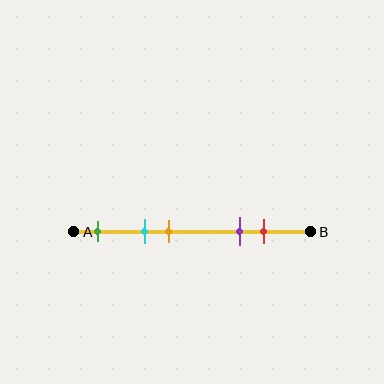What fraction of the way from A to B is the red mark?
The red mark is approximately 80% (0.8) of the way from A to B.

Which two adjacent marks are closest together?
The cyan and orange marks are the closest adjacent pair.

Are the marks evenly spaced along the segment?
No, the marks are not evenly spaced.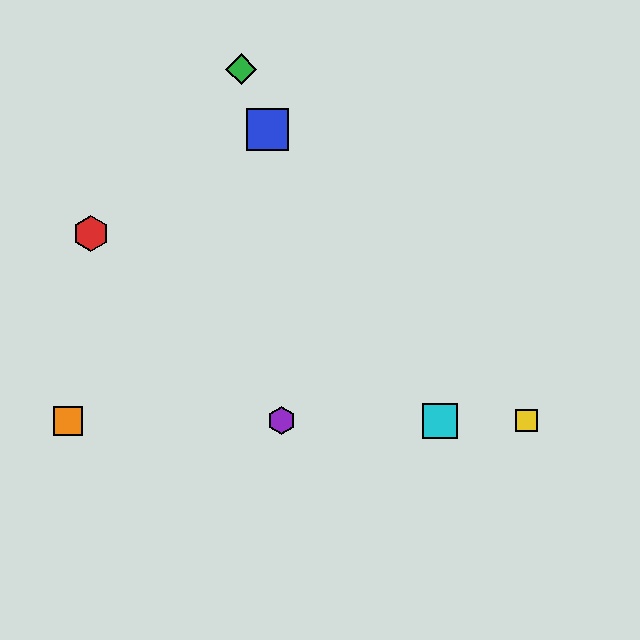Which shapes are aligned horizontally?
The yellow square, the purple hexagon, the orange square, the cyan square are aligned horizontally.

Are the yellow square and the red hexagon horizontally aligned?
No, the yellow square is at y≈421 and the red hexagon is at y≈234.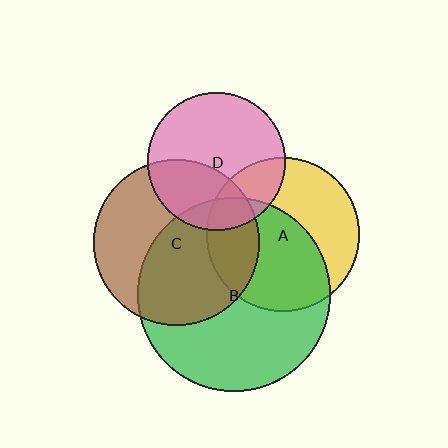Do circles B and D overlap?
Yes.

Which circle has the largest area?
Circle B (green).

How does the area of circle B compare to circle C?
Approximately 1.4 times.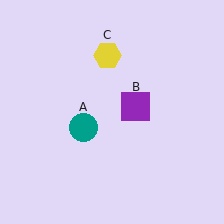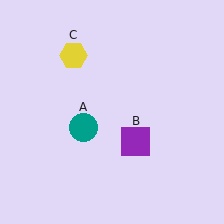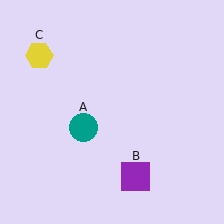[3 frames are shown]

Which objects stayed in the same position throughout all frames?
Teal circle (object A) remained stationary.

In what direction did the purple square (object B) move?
The purple square (object B) moved down.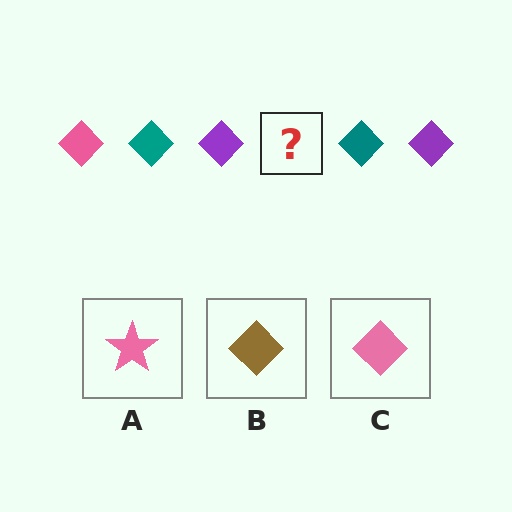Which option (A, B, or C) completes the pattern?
C.